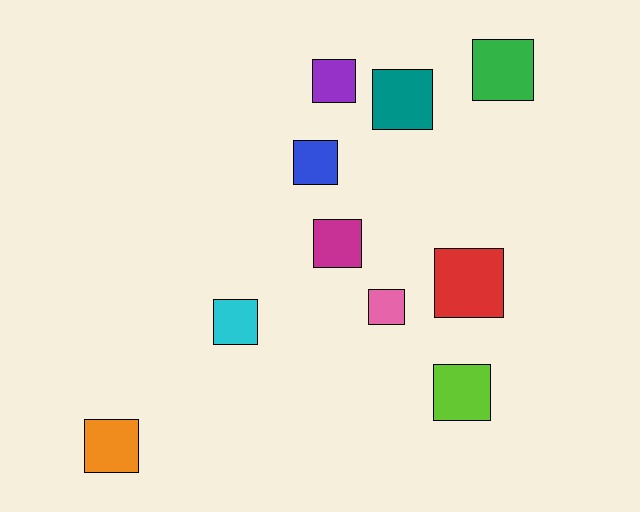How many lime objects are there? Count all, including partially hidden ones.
There is 1 lime object.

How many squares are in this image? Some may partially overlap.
There are 10 squares.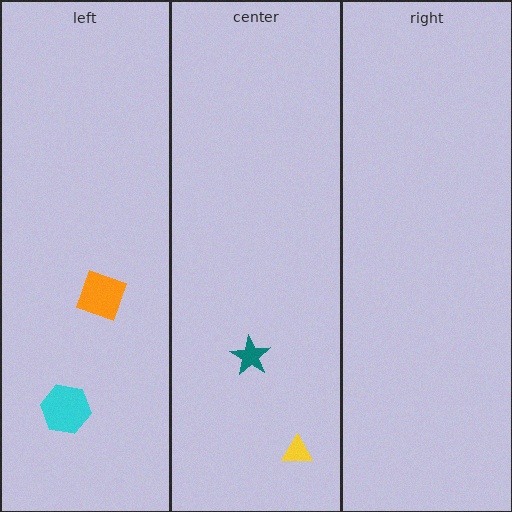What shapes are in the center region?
The teal star, the yellow triangle.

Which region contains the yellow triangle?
The center region.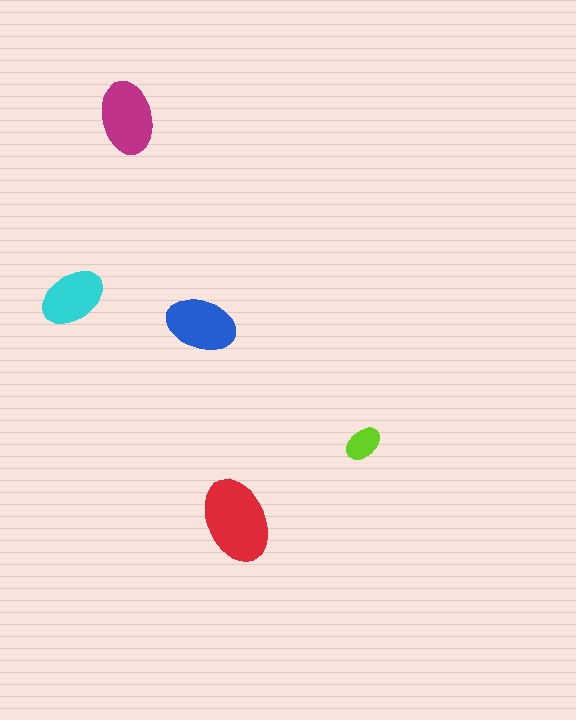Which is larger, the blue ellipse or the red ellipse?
The red one.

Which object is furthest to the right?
The lime ellipse is rightmost.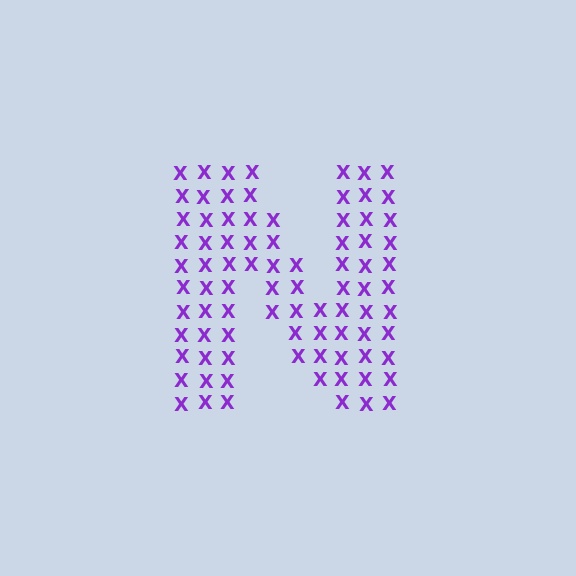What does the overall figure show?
The overall figure shows the letter N.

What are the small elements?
The small elements are letter X's.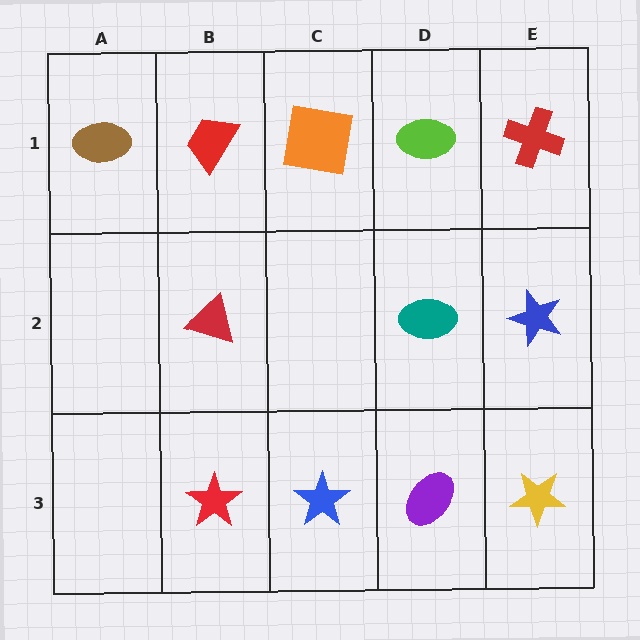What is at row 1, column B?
A red trapezoid.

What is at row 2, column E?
A blue star.